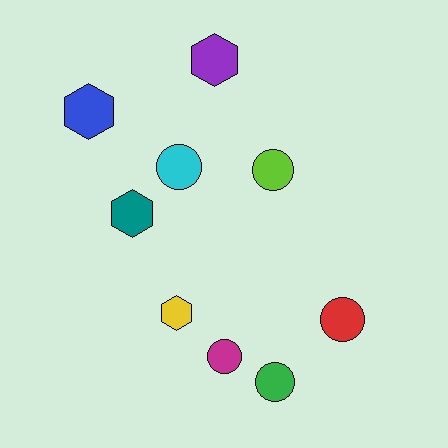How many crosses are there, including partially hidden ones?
There are no crosses.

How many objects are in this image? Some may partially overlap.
There are 9 objects.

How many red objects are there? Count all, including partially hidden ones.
There is 1 red object.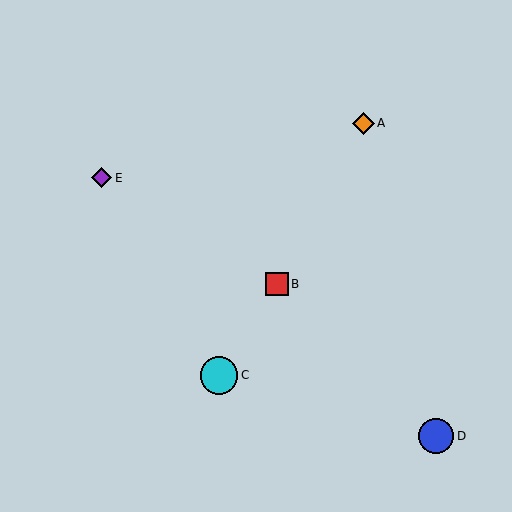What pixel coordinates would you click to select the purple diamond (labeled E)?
Click at (102, 178) to select the purple diamond E.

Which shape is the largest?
The cyan circle (labeled C) is the largest.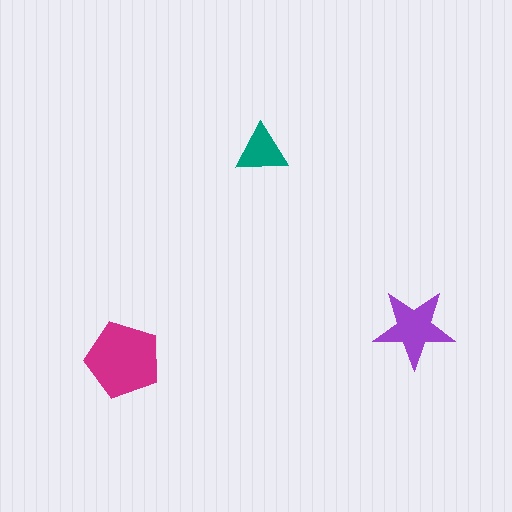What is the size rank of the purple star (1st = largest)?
2nd.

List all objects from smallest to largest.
The teal triangle, the purple star, the magenta pentagon.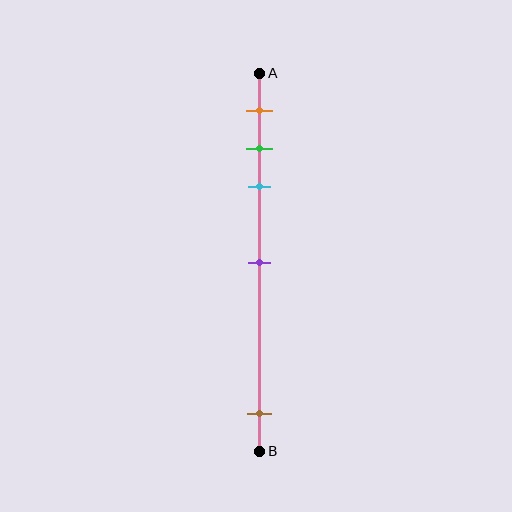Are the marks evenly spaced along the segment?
No, the marks are not evenly spaced.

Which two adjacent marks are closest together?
The green and cyan marks are the closest adjacent pair.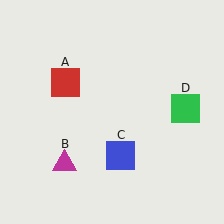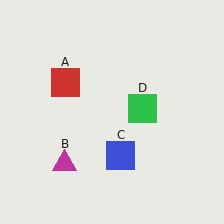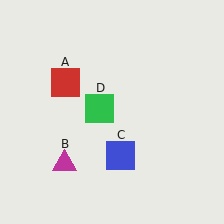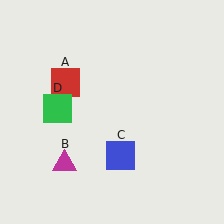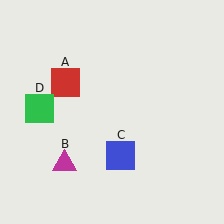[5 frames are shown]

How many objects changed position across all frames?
1 object changed position: green square (object D).